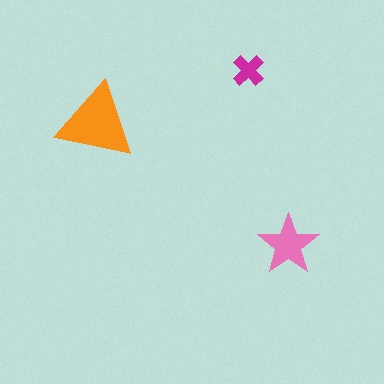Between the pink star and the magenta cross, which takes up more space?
The pink star.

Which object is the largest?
The orange triangle.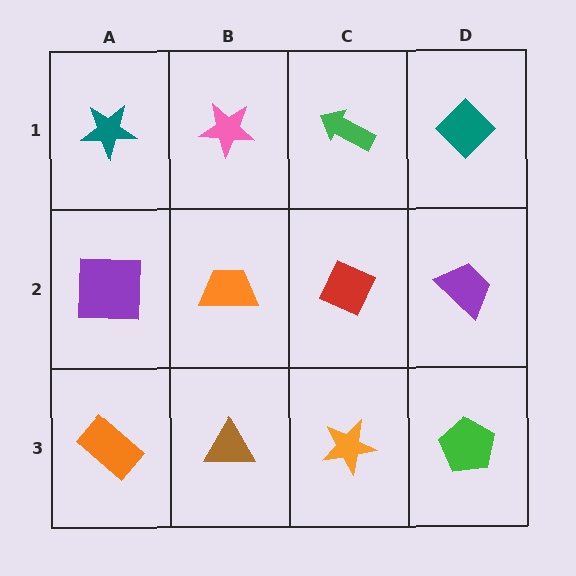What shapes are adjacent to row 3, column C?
A red diamond (row 2, column C), a brown triangle (row 3, column B), a green pentagon (row 3, column D).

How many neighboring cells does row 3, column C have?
3.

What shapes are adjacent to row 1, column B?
An orange trapezoid (row 2, column B), a teal star (row 1, column A), a green arrow (row 1, column C).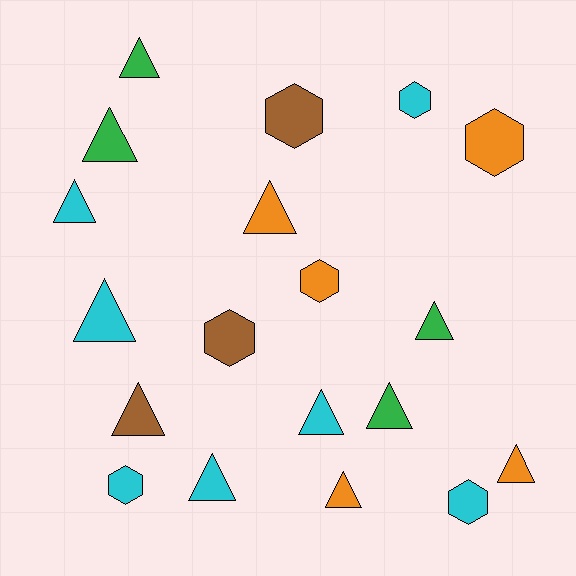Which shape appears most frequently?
Triangle, with 12 objects.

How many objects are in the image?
There are 19 objects.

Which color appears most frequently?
Cyan, with 7 objects.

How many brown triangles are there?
There is 1 brown triangle.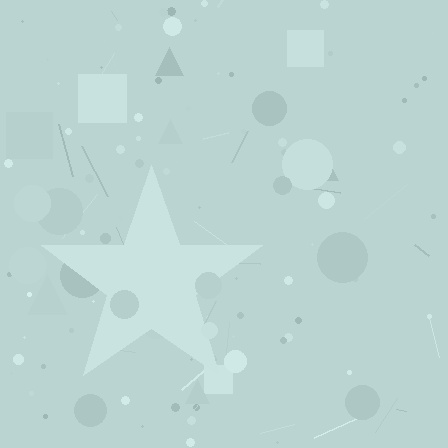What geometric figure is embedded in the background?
A star is embedded in the background.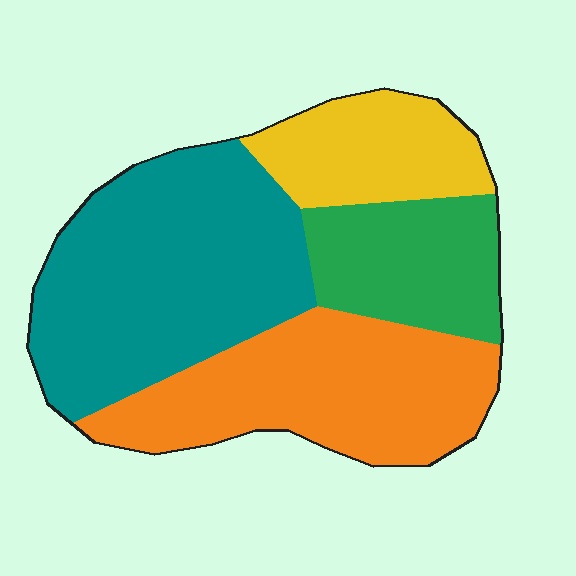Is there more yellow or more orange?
Orange.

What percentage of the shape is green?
Green takes up about one sixth (1/6) of the shape.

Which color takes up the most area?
Teal, at roughly 40%.